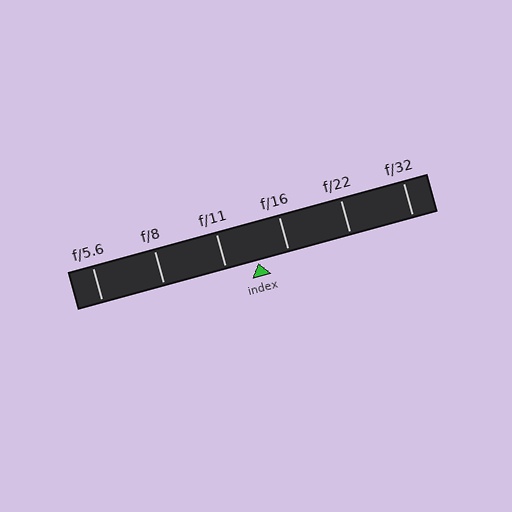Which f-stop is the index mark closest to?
The index mark is closest to f/16.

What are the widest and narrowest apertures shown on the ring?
The widest aperture shown is f/5.6 and the narrowest is f/32.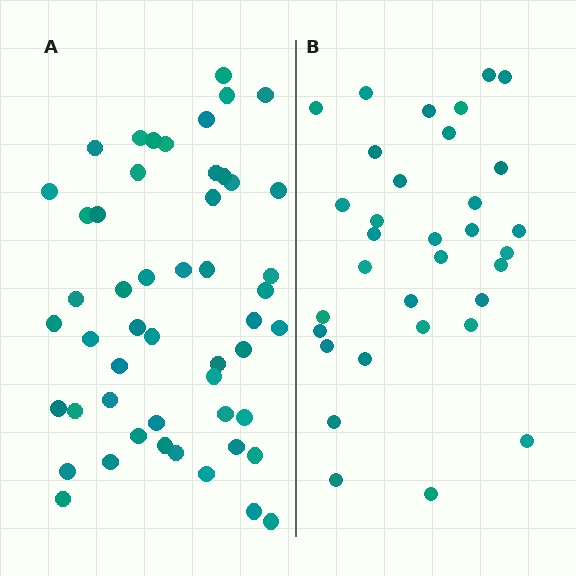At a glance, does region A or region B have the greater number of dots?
Region A (the left region) has more dots.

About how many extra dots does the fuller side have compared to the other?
Region A has approximately 20 more dots than region B.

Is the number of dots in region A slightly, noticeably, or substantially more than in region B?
Region A has substantially more. The ratio is roughly 1.5 to 1.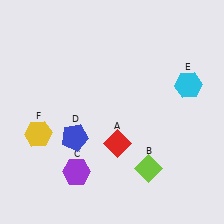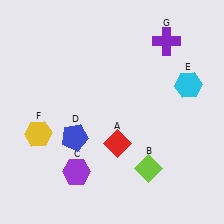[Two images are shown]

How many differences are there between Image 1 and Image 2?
There is 1 difference between the two images.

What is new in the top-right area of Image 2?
A purple cross (G) was added in the top-right area of Image 2.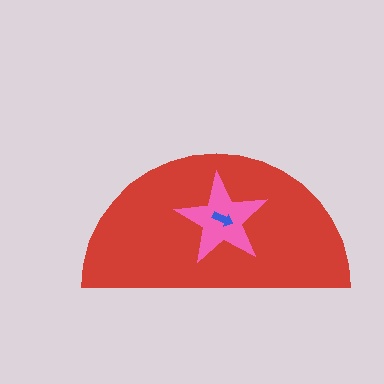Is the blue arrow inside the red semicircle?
Yes.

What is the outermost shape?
The red semicircle.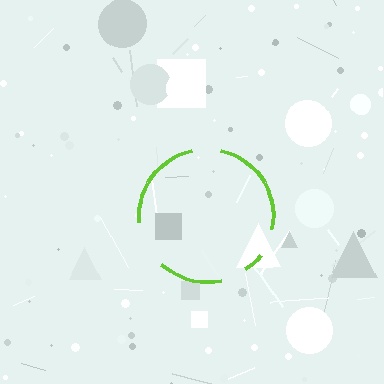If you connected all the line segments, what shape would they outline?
They would outline a circle.